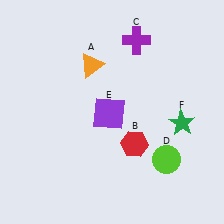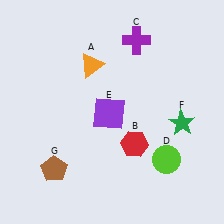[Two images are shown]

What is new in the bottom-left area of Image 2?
A brown pentagon (G) was added in the bottom-left area of Image 2.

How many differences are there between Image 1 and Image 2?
There is 1 difference between the two images.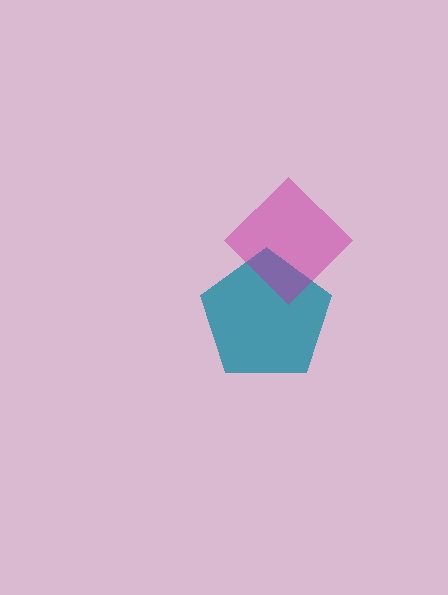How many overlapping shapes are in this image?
There are 2 overlapping shapes in the image.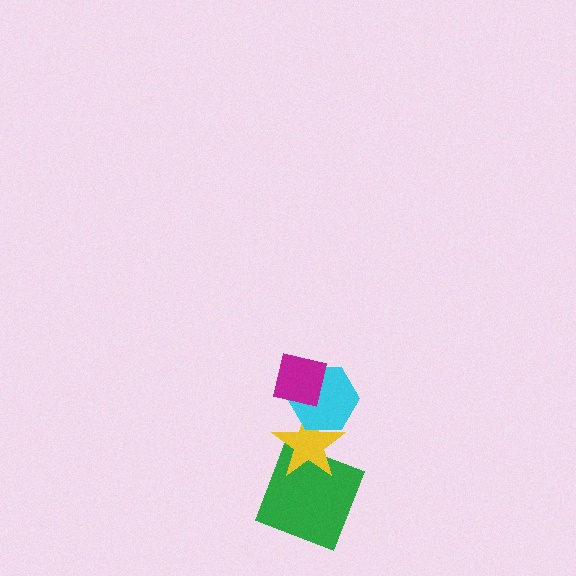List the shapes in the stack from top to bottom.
From top to bottom: the magenta square, the cyan hexagon, the yellow star, the green square.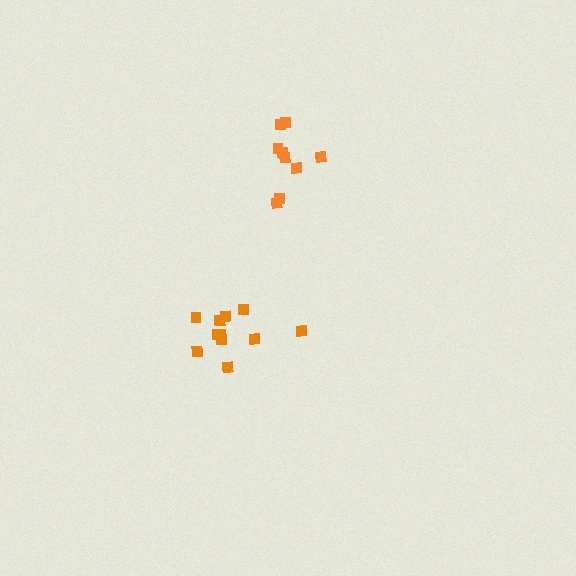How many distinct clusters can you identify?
There are 2 distinct clusters.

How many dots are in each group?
Group 1: 9 dots, Group 2: 11 dots (20 total).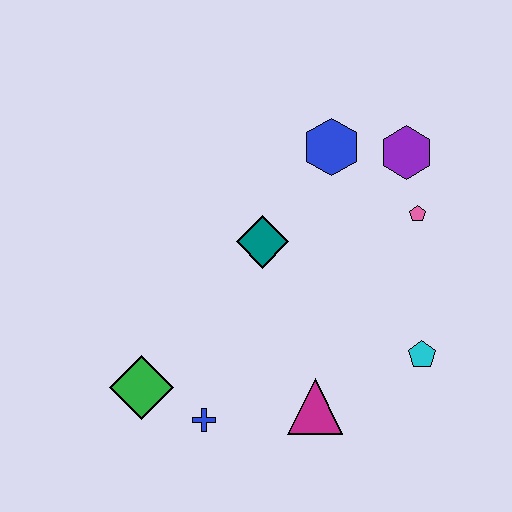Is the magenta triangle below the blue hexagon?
Yes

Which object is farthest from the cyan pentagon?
The green diamond is farthest from the cyan pentagon.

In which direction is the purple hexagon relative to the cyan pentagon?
The purple hexagon is above the cyan pentagon.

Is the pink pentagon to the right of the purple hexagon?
Yes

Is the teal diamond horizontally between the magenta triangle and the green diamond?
Yes